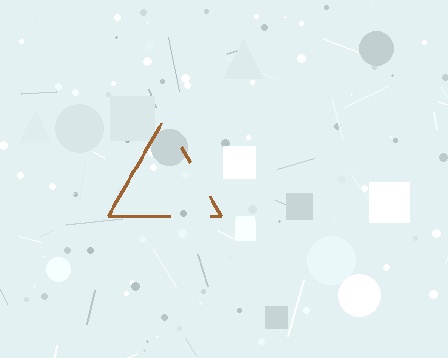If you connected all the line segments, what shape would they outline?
They would outline a triangle.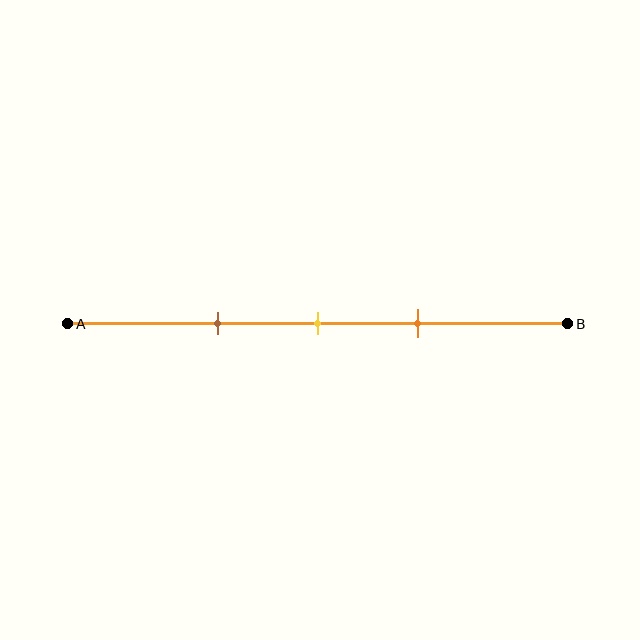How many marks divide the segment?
There are 3 marks dividing the segment.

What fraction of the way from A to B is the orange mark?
The orange mark is approximately 70% (0.7) of the way from A to B.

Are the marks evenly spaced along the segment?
Yes, the marks are approximately evenly spaced.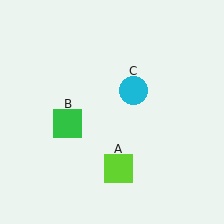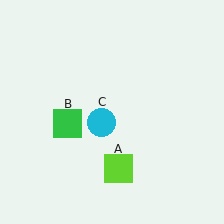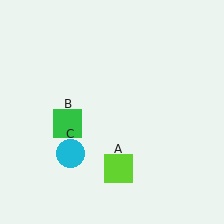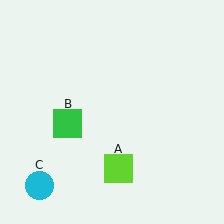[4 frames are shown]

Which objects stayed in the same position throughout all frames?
Lime square (object A) and green square (object B) remained stationary.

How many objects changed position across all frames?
1 object changed position: cyan circle (object C).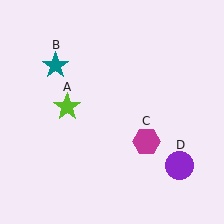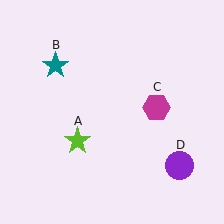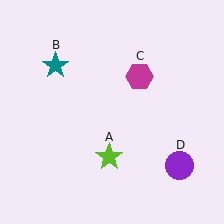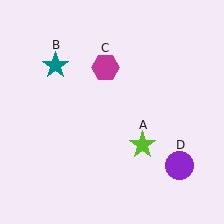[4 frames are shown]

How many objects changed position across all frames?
2 objects changed position: lime star (object A), magenta hexagon (object C).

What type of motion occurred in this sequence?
The lime star (object A), magenta hexagon (object C) rotated counterclockwise around the center of the scene.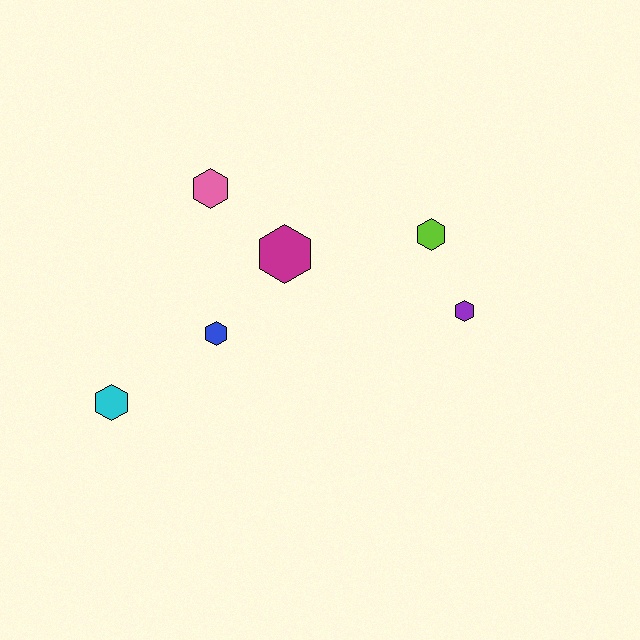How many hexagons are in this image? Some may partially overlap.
There are 6 hexagons.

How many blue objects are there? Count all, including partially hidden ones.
There is 1 blue object.